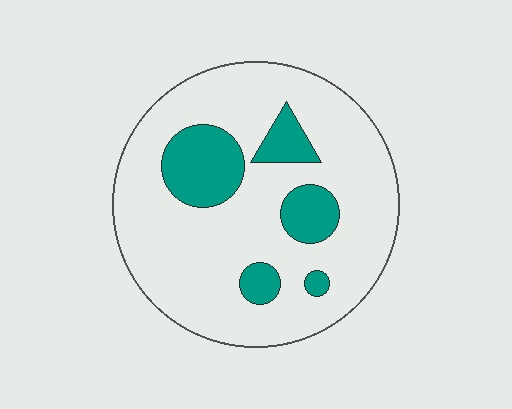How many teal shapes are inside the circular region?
5.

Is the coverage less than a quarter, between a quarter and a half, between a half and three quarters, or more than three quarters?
Less than a quarter.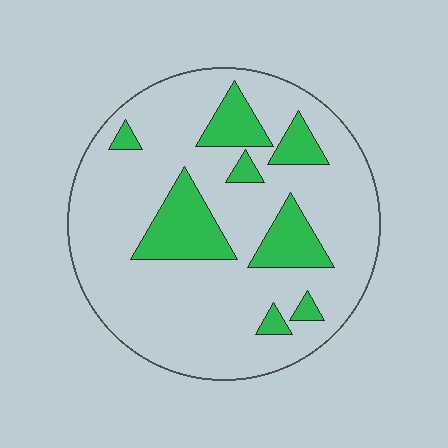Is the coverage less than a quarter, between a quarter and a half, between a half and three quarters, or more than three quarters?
Less than a quarter.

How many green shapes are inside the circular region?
8.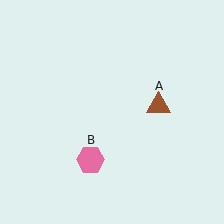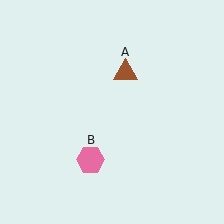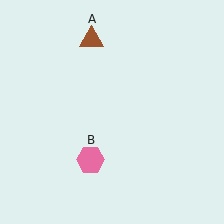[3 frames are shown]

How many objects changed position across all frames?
1 object changed position: brown triangle (object A).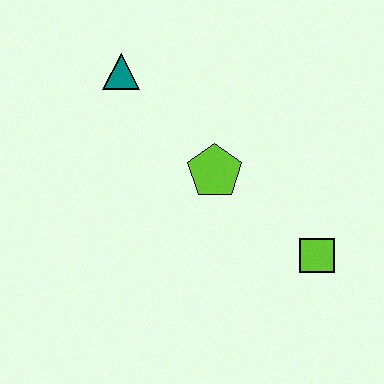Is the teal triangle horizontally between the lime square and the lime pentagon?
No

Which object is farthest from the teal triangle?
The lime square is farthest from the teal triangle.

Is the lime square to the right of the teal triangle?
Yes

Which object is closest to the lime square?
The lime pentagon is closest to the lime square.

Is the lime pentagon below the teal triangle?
Yes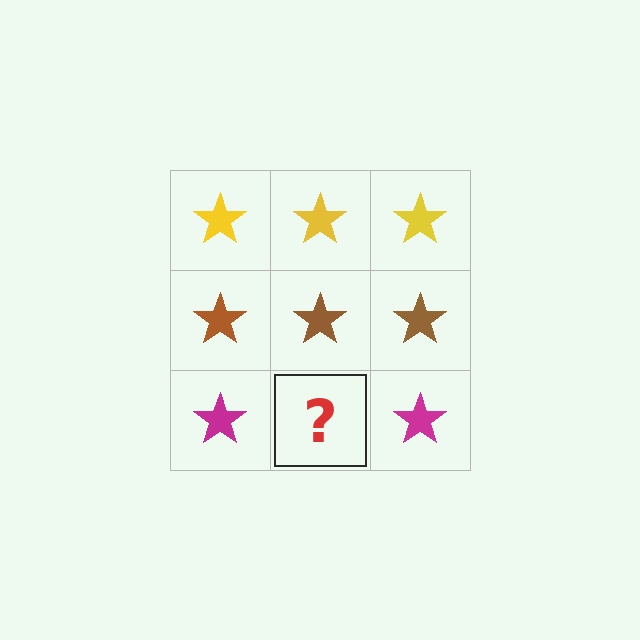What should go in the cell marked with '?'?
The missing cell should contain a magenta star.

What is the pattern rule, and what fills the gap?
The rule is that each row has a consistent color. The gap should be filled with a magenta star.